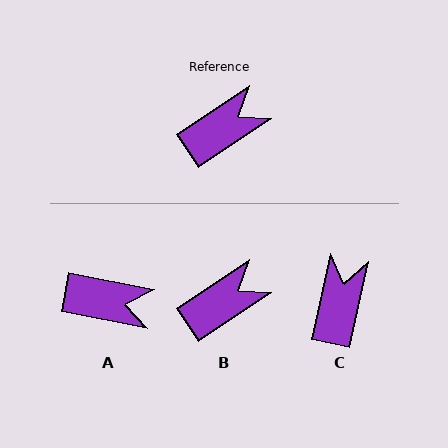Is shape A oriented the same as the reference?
No, it is off by about 45 degrees.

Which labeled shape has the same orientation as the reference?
B.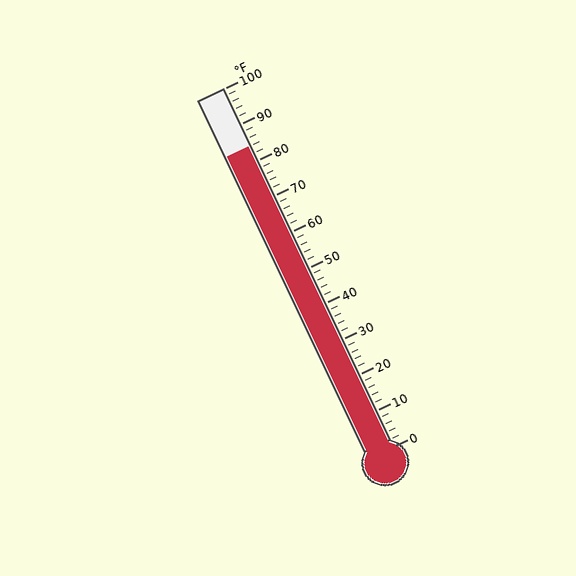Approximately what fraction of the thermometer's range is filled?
The thermometer is filled to approximately 85% of its range.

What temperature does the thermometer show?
The thermometer shows approximately 84°F.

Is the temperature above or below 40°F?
The temperature is above 40°F.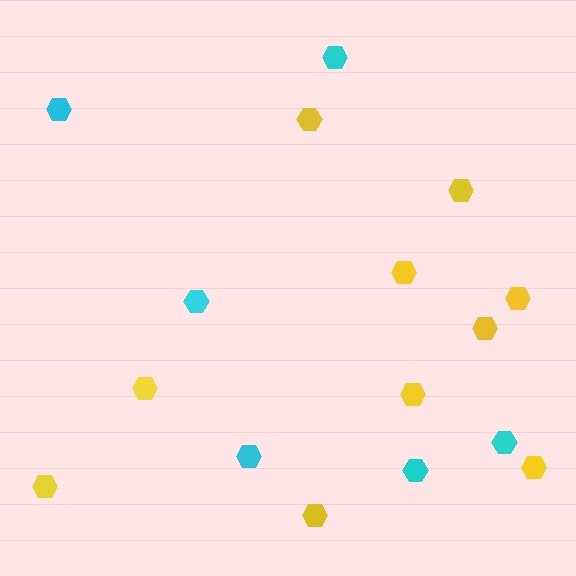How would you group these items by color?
There are 2 groups: one group of cyan hexagons (6) and one group of yellow hexagons (10).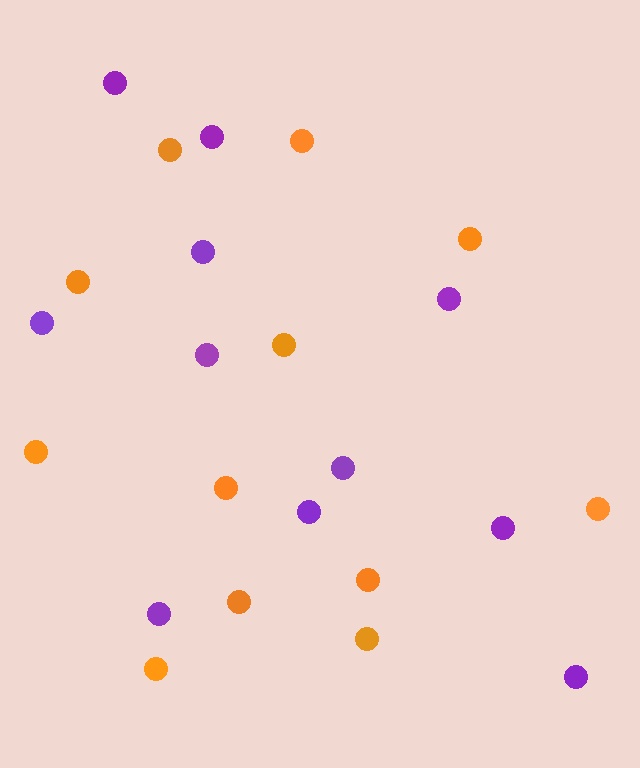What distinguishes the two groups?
There are 2 groups: one group of purple circles (11) and one group of orange circles (12).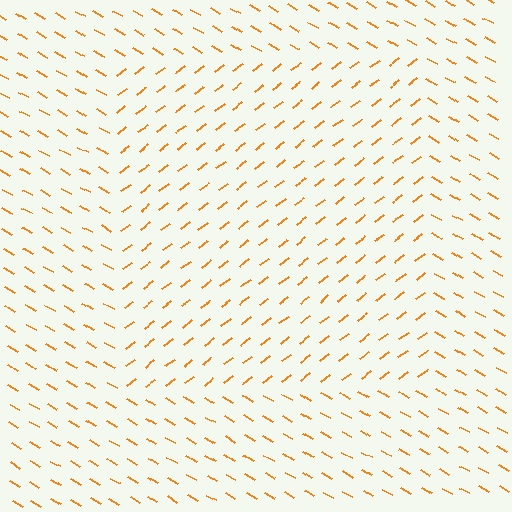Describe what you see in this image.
The image is filled with small orange line segments. A rectangle region in the image has lines oriented differently from the surrounding lines, creating a visible texture boundary.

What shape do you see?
I see a rectangle.